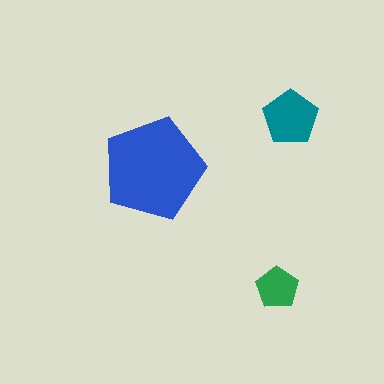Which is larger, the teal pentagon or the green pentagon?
The teal one.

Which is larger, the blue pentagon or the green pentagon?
The blue one.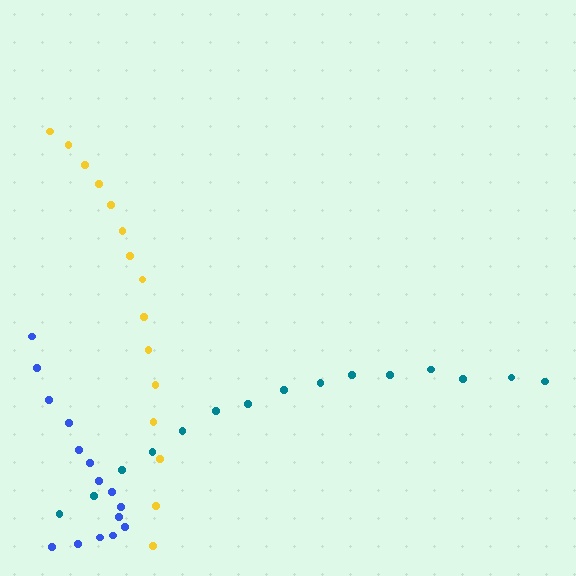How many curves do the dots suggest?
There are 3 distinct paths.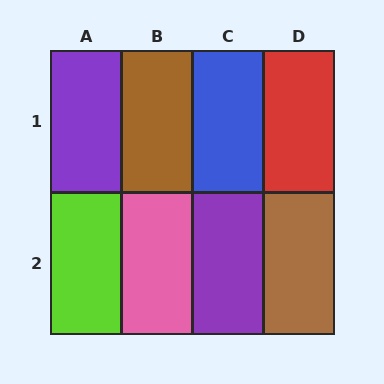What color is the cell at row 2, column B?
Pink.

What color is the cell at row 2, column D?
Brown.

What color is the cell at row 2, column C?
Purple.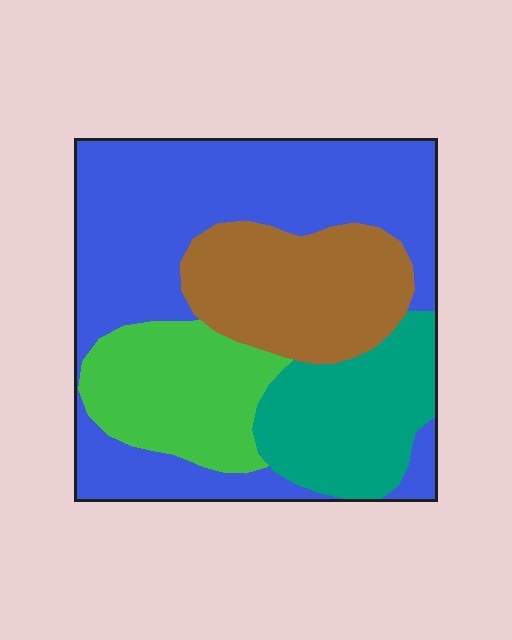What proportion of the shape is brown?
Brown takes up about one fifth (1/5) of the shape.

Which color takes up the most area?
Blue, at roughly 45%.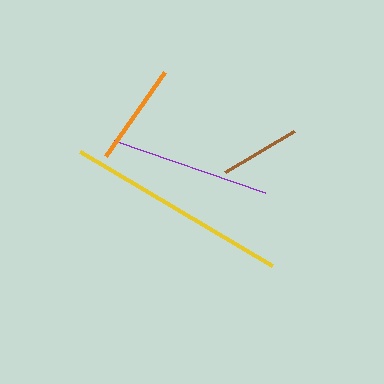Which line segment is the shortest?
The brown line is the shortest at approximately 81 pixels.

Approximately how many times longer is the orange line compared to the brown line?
The orange line is approximately 1.3 times the length of the brown line.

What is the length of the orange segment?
The orange segment is approximately 102 pixels long.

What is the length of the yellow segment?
The yellow segment is approximately 223 pixels long.